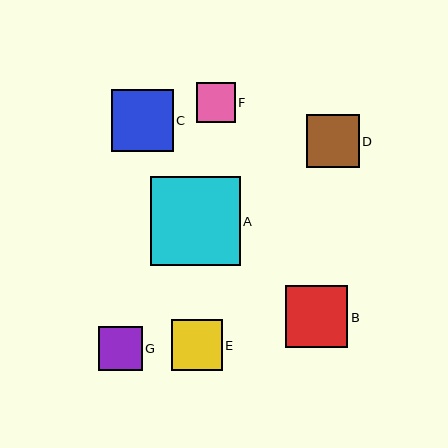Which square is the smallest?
Square F is the smallest with a size of approximately 39 pixels.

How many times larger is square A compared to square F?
Square A is approximately 2.3 times the size of square F.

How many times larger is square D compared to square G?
Square D is approximately 1.2 times the size of square G.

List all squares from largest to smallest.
From largest to smallest: A, B, C, D, E, G, F.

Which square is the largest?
Square A is the largest with a size of approximately 90 pixels.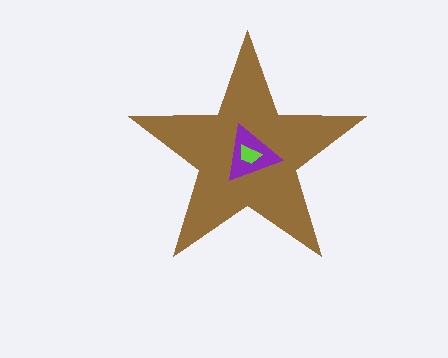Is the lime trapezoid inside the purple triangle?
Yes.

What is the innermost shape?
The lime trapezoid.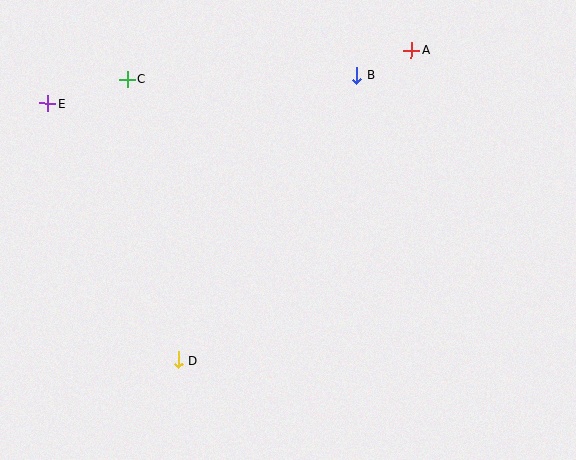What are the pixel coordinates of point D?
Point D is at (179, 360).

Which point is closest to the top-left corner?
Point E is closest to the top-left corner.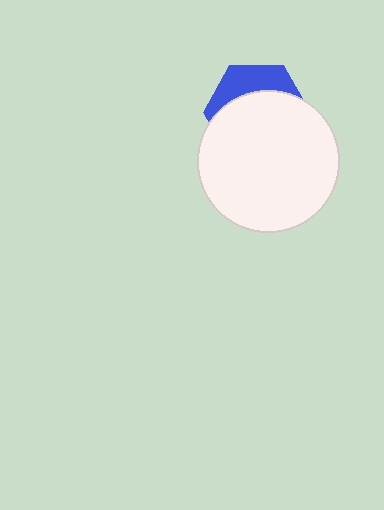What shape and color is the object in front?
The object in front is a white circle.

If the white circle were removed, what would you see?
You would see the complete blue hexagon.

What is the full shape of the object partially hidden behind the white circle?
The partially hidden object is a blue hexagon.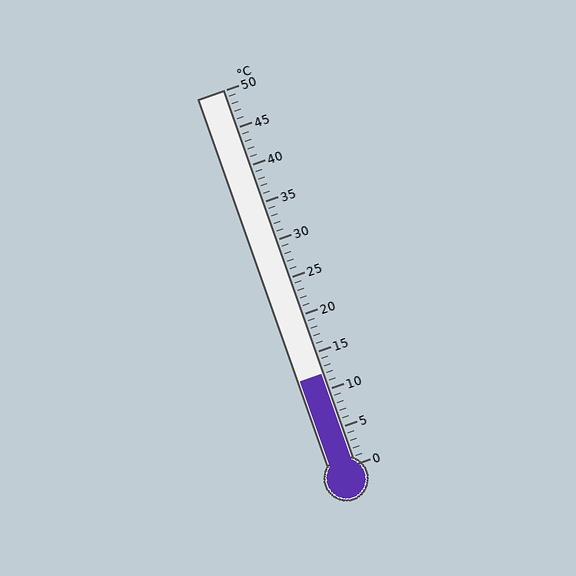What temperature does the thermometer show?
The thermometer shows approximately 12°C.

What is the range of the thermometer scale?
The thermometer scale ranges from 0°C to 50°C.